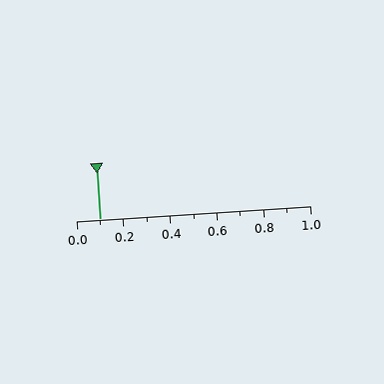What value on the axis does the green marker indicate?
The marker indicates approximately 0.1.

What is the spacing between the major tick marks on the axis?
The major ticks are spaced 0.2 apart.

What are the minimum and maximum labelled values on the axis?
The axis runs from 0.0 to 1.0.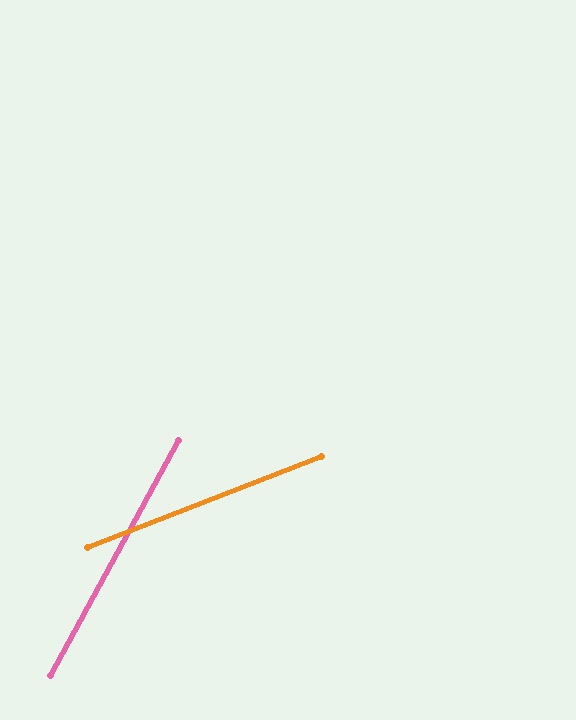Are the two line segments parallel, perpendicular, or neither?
Neither parallel nor perpendicular — they differ by about 40°.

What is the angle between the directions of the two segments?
Approximately 40 degrees.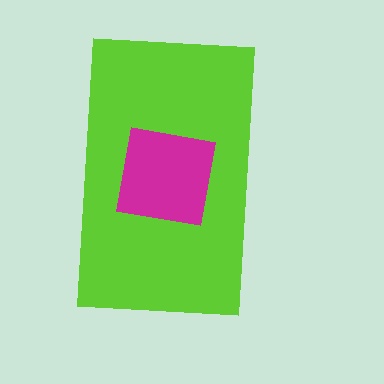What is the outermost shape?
The lime rectangle.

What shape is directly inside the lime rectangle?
The magenta square.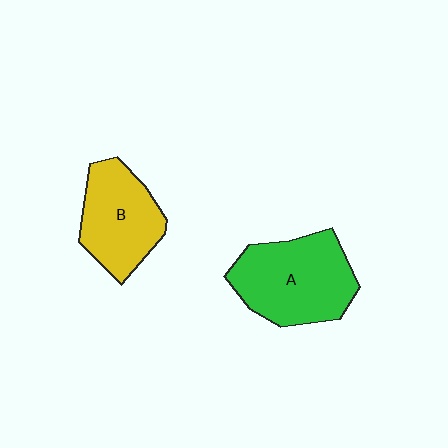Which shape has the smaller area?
Shape B (yellow).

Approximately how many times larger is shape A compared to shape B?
Approximately 1.3 times.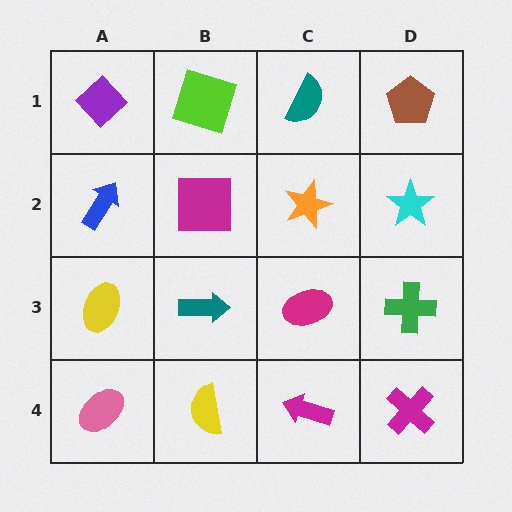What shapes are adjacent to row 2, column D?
A brown pentagon (row 1, column D), a green cross (row 3, column D), an orange star (row 2, column C).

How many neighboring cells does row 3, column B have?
4.